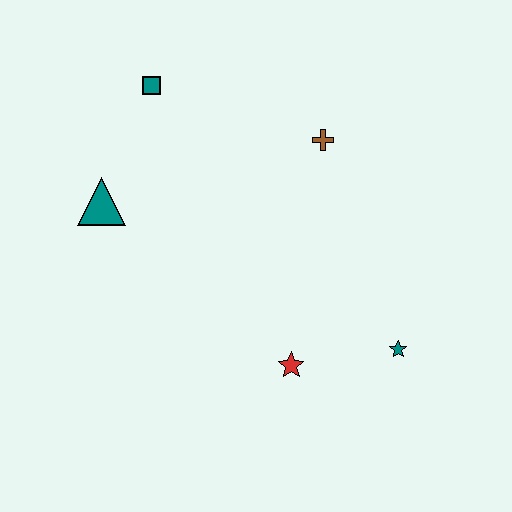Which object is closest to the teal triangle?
The teal square is closest to the teal triangle.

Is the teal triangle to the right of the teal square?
No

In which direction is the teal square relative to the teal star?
The teal square is above the teal star.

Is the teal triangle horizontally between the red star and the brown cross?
No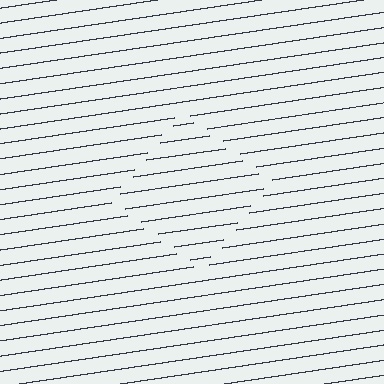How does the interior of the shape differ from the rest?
The interior of the shape contains the same grating, shifted by half a period — the contour is defined by the phase discontinuity where line-ends from the inner and outer gratings abut.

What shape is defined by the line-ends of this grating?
An illusory square. The interior of the shape contains the same grating, shifted by half a period — the contour is defined by the phase discontinuity where line-ends from the inner and outer gratings abut.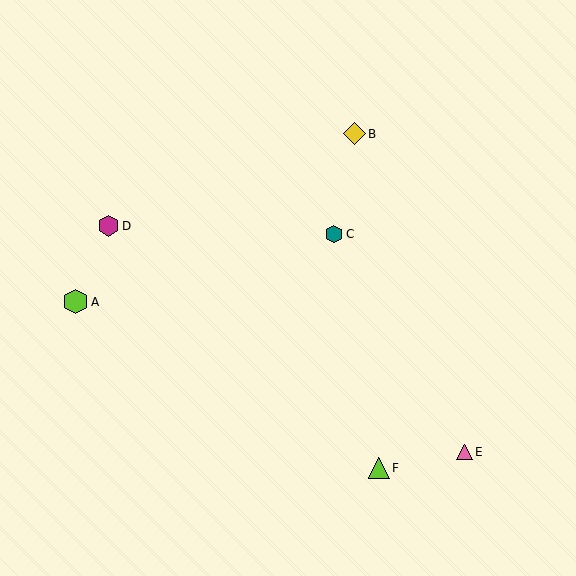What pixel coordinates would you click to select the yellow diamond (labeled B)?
Click at (354, 134) to select the yellow diamond B.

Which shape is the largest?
The lime hexagon (labeled A) is the largest.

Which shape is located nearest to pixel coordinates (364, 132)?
The yellow diamond (labeled B) at (354, 134) is nearest to that location.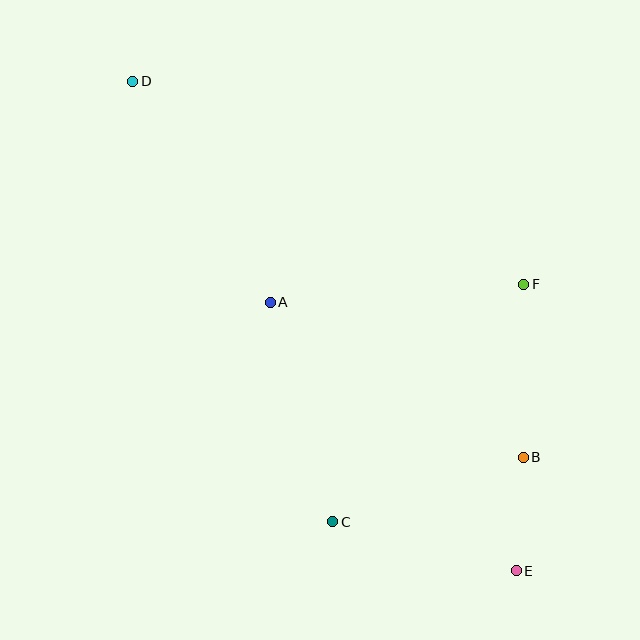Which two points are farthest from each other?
Points D and E are farthest from each other.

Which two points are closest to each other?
Points B and E are closest to each other.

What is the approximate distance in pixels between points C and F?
The distance between C and F is approximately 305 pixels.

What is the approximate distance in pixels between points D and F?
The distance between D and F is approximately 441 pixels.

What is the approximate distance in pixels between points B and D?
The distance between B and D is approximately 542 pixels.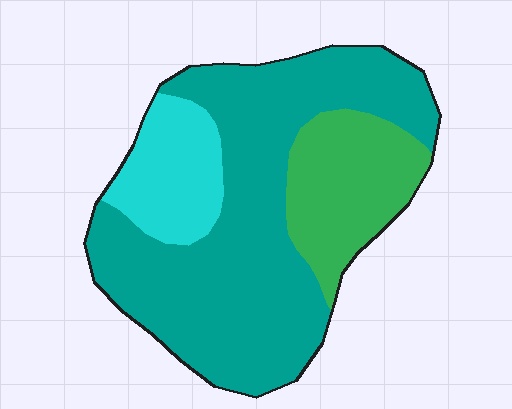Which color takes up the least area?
Cyan, at roughly 15%.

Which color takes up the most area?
Teal, at roughly 65%.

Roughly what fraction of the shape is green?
Green takes up less than a quarter of the shape.